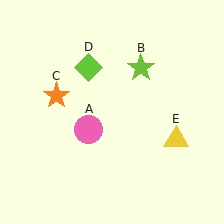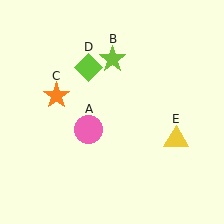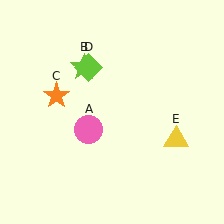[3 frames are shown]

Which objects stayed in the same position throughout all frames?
Pink circle (object A) and orange star (object C) and lime diamond (object D) and yellow triangle (object E) remained stationary.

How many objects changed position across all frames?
1 object changed position: lime star (object B).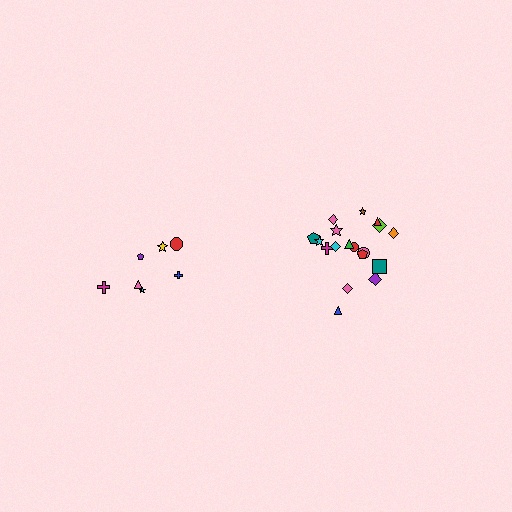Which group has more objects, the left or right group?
The right group.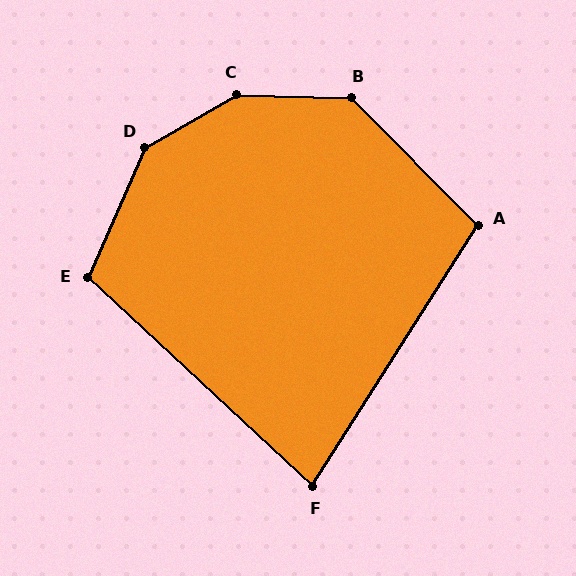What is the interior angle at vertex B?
Approximately 137 degrees (obtuse).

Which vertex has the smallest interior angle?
F, at approximately 79 degrees.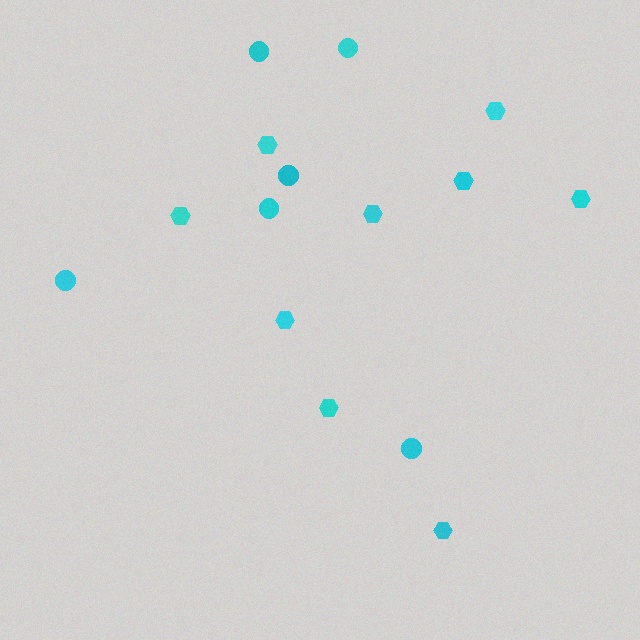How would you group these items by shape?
There are 2 groups: one group of circles (6) and one group of hexagons (9).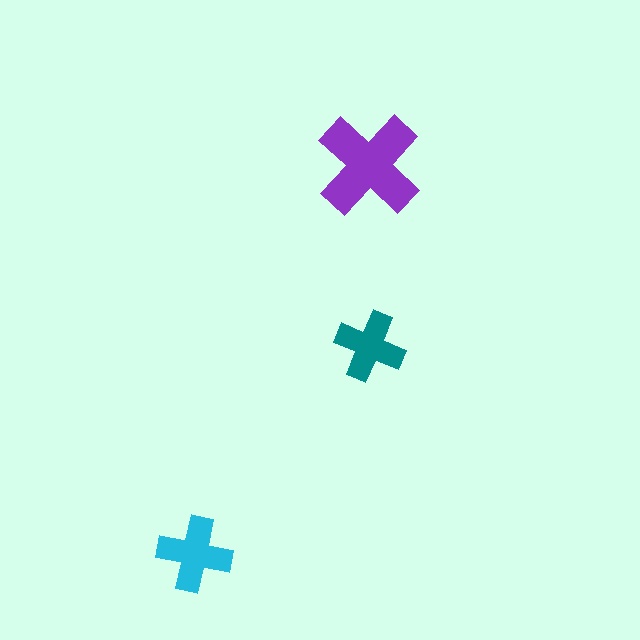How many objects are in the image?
There are 3 objects in the image.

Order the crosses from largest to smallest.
the purple one, the cyan one, the teal one.